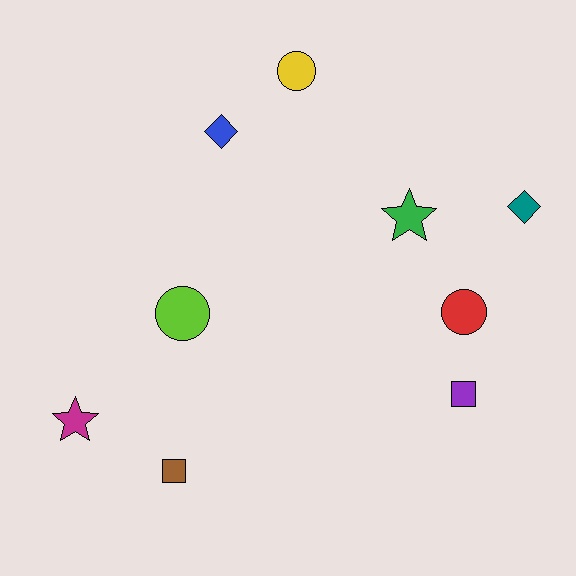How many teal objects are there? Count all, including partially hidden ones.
There is 1 teal object.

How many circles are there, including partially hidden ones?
There are 3 circles.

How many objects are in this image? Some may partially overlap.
There are 9 objects.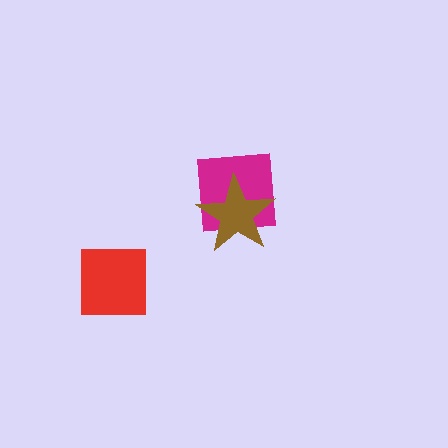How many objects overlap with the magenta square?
1 object overlaps with the magenta square.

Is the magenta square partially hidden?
Yes, it is partially covered by another shape.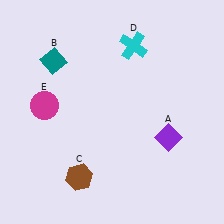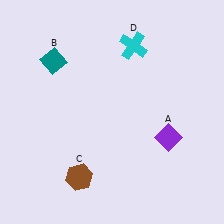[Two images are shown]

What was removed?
The magenta circle (E) was removed in Image 2.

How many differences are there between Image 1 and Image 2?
There is 1 difference between the two images.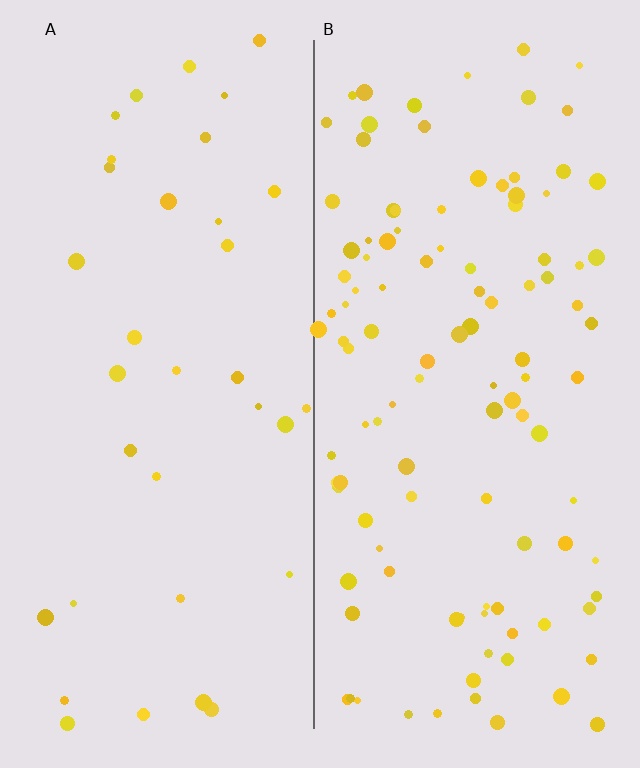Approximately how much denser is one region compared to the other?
Approximately 3.2× — region B over region A.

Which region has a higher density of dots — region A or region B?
B (the right).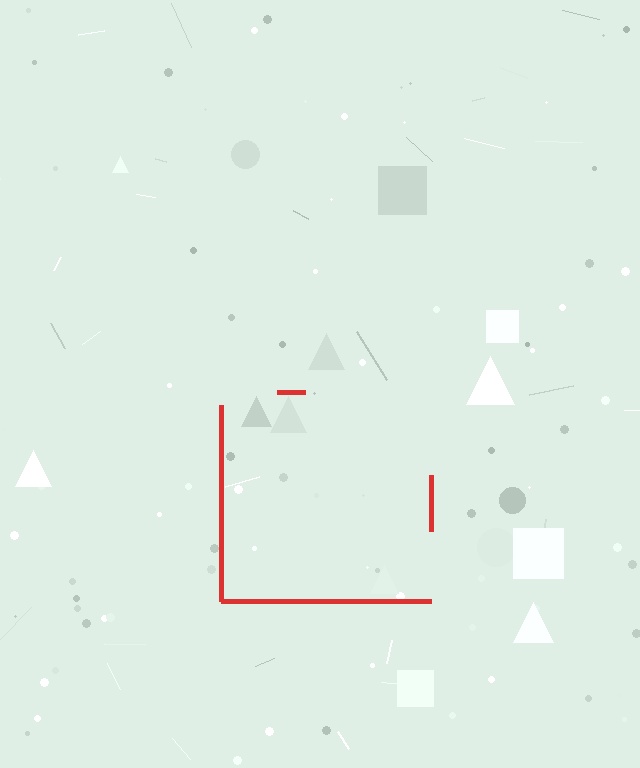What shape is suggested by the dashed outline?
The dashed outline suggests a square.